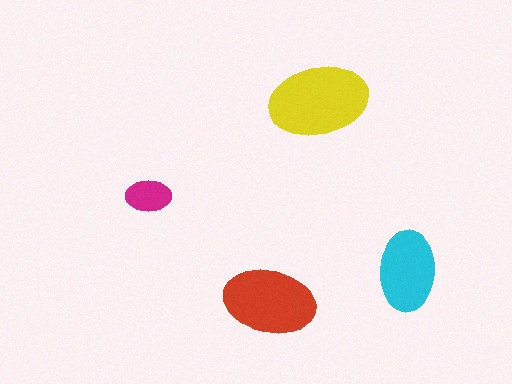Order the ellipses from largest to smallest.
the yellow one, the red one, the cyan one, the magenta one.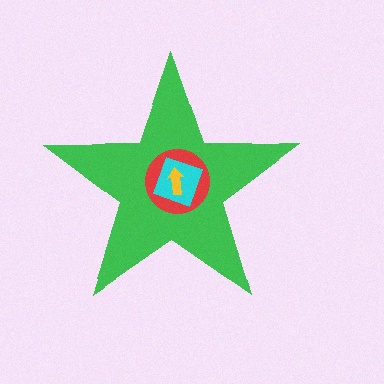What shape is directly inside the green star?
The red circle.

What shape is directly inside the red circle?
The cyan square.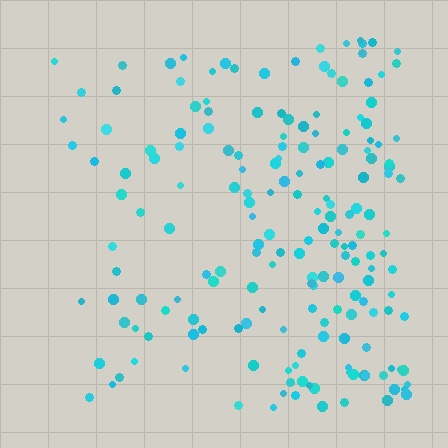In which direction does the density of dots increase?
From left to right, with the right side densest.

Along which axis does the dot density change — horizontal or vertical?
Horizontal.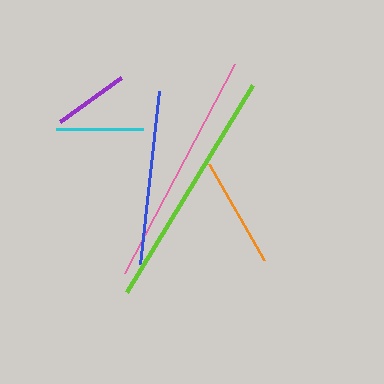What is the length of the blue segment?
The blue segment is approximately 174 pixels long.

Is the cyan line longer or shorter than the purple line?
The cyan line is longer than the purple line.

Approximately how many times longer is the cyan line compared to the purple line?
The cyan line is approximately 1.2 times the length of the purple line.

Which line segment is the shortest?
The purple line is the shortest at approximately 75 pixels.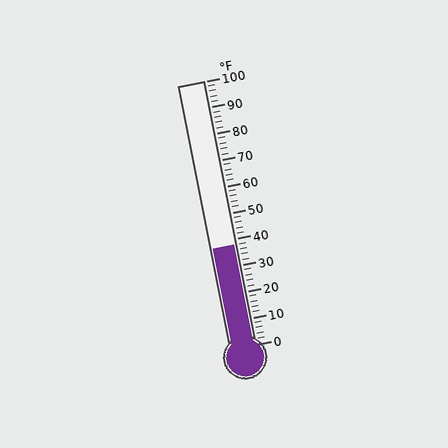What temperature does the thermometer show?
The thermometer shows approximately 38°F.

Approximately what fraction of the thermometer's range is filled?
The thermometer is filled to approximately 40% of its range.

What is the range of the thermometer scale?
The thermometer scale ranges from 0°F to 100°F.